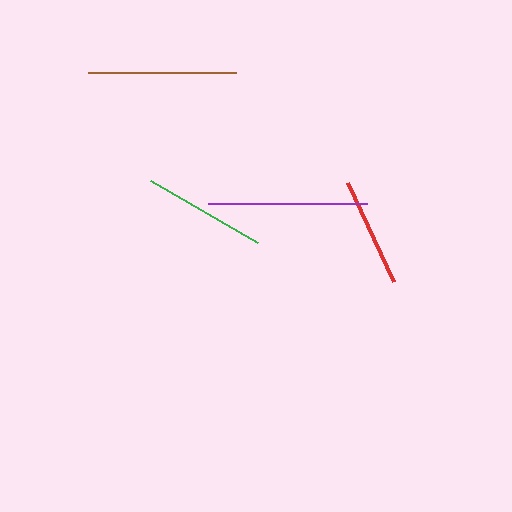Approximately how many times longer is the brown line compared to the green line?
The brown line is approximately 1.2 times the length of the green line.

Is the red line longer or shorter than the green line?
The green line is longer than the red line.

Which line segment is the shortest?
The red line is the shortest at approximately 109 pixels.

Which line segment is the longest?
The purple line is the longest at approximately 159 pixels.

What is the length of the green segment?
The green segment is approximately 123 pixels long.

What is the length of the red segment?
The red segment is approximately 109 pixels long.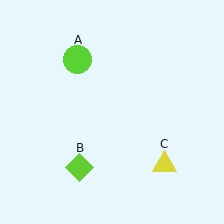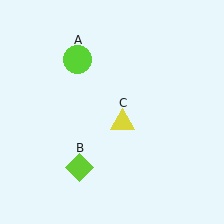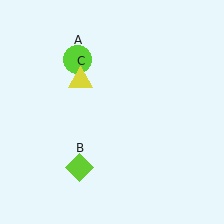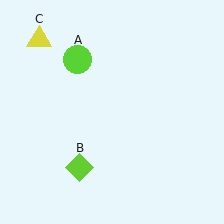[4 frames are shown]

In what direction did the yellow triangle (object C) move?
The yellow triangle (object C) moved up and to the left.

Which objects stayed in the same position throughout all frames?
Lime circle (object A) and lime diamond (object B) remained stationary.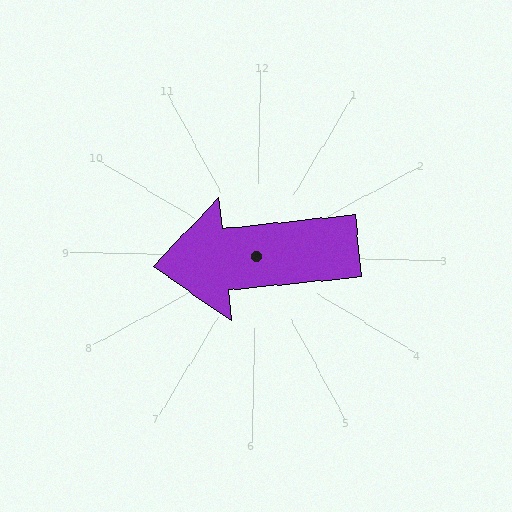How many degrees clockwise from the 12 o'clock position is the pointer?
Approximately 263 degrees.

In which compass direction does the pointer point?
West.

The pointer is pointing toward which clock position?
Roughly 9 o'clock.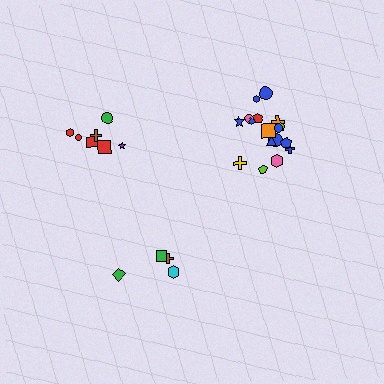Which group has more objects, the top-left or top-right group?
The top-right group.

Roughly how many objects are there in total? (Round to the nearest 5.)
Roughly 30 objects in total.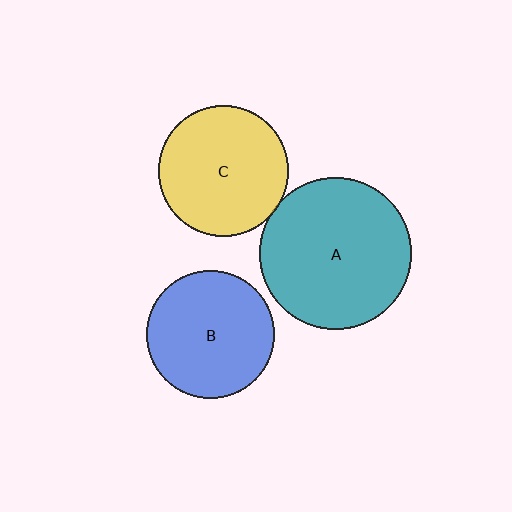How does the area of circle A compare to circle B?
Approximately 1.4 times.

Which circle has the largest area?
Circle A (teal).